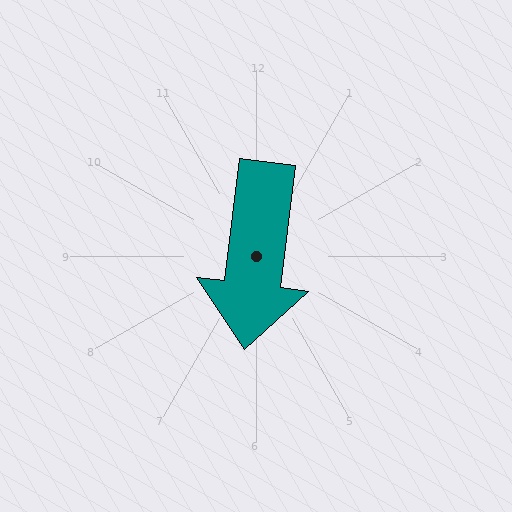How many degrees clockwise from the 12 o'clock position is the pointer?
Approximately 187 degrees.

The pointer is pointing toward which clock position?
Roughly 6 o'clock.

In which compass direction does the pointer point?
South.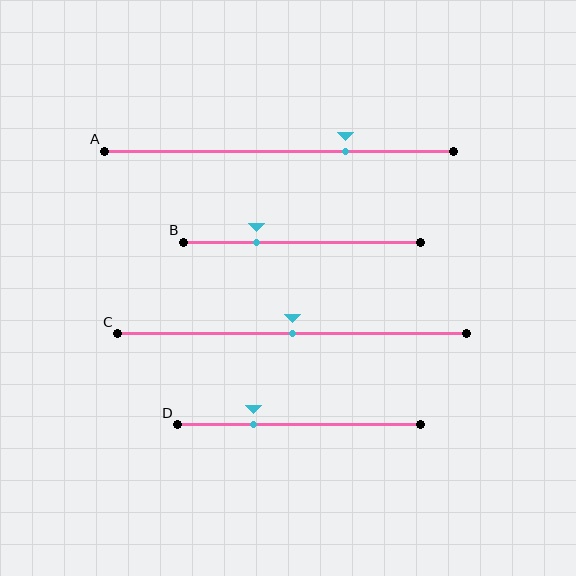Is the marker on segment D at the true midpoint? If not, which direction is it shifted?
No, the marker on segment D is shifted to the left by about 19% of the segment length.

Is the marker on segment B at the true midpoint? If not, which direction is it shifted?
No, the marker on segment B is shifted to the left by about 19% of the segment length.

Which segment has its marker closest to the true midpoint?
Segment C has its marker closest to the true midpoint.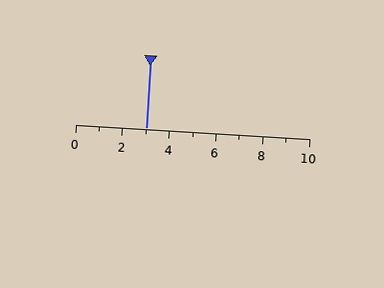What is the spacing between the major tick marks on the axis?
The major ticks are spaced 2 apart.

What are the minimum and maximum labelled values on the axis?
The axis runs from 0 to 10.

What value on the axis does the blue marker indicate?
The marker indicates approximately 3.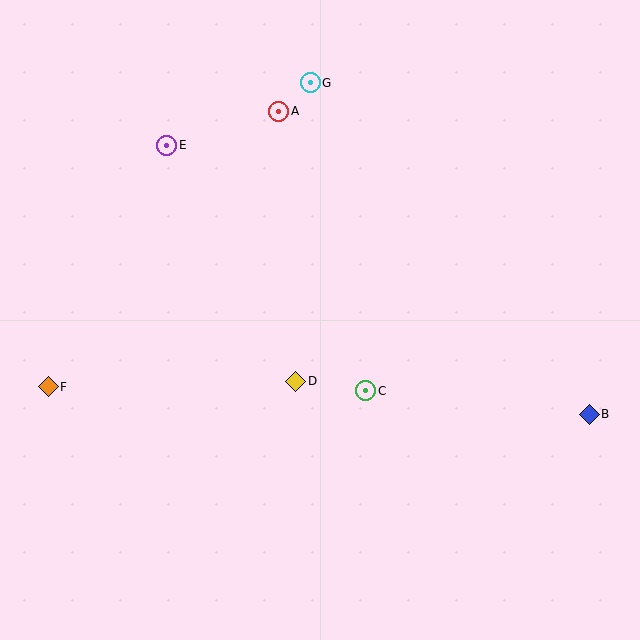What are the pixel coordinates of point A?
Point A is at (279, 111).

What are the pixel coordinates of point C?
Point C is at (366, 391).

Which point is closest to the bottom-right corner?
Point B is closest to the bottom-right corner.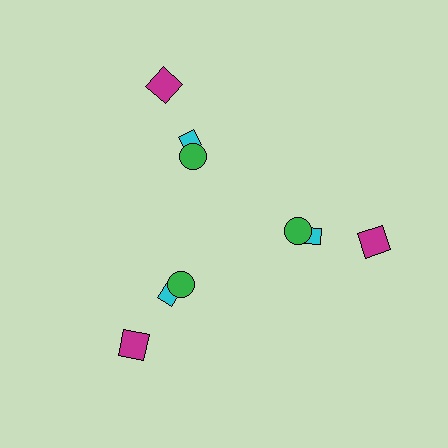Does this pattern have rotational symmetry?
Yes, this pattern has 3-fold rotational symmetry. It looks the same after rotating 120 degrees around the center.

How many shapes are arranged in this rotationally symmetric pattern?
There are 9 shapes, arranged in 3 groups of 3.